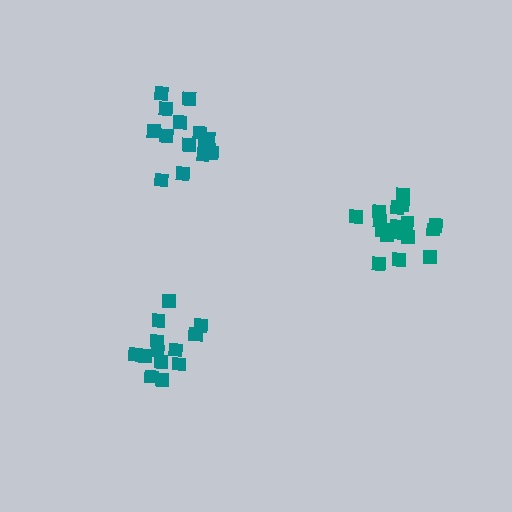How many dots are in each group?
Group 1: 14 dots, Group 2: 15 dots, Group 3: 17 dots (46 total).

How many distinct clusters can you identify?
There are 3 distinct clusters.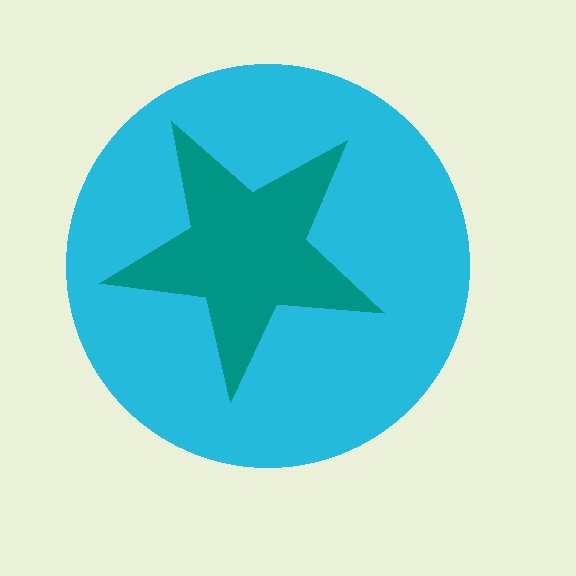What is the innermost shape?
The teal star.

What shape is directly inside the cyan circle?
The teal star.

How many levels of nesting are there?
2.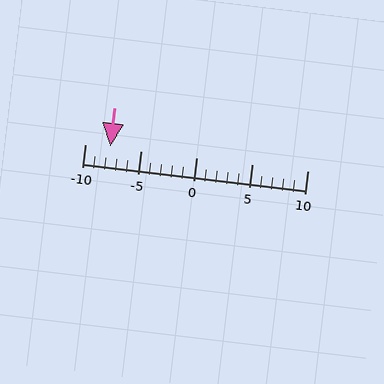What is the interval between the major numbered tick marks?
The major tick marks are spaced 5 units apart.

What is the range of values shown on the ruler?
The ruler shows values from -10 to 10.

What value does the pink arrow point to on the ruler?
The pink arrow points to approximately -8.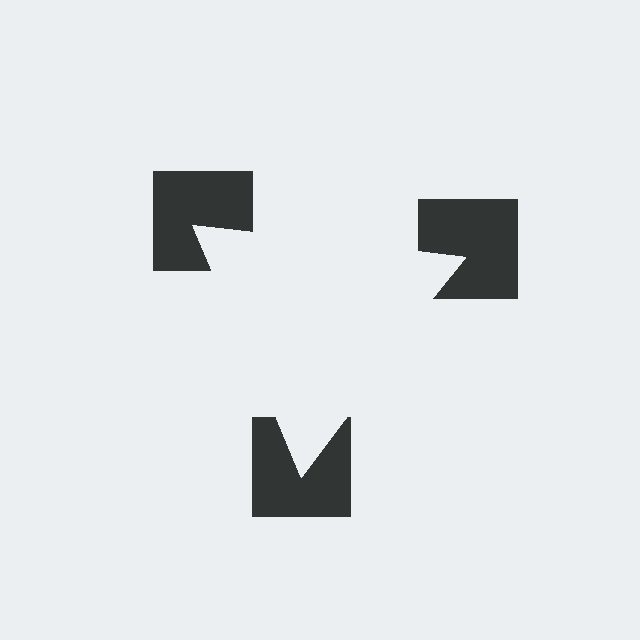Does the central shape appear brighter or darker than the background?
It typically appears slightly brighter than the background, even though no actual brightness change is drawn.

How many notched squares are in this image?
There are 3 — one at each vertex of the illusory triangle.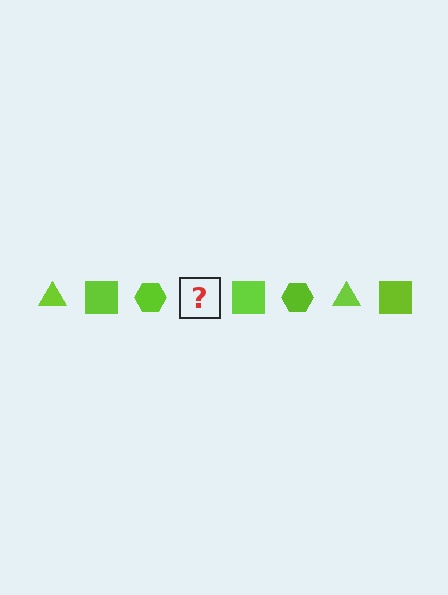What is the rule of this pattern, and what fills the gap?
The rule is that the pattern cycles through triangle, square, hexagon shapes in lime. The gap should be filled with a lime triangle.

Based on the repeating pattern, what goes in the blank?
The blank should be a lime triangle.